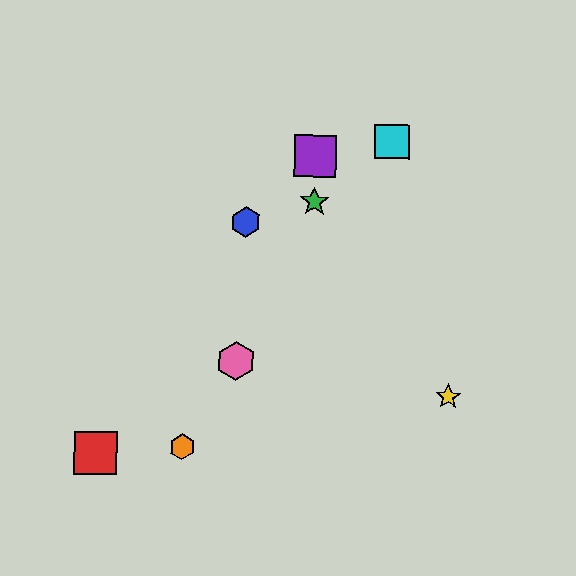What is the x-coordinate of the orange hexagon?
The orange hexagon is at x≈182.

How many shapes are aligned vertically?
2 shapes (the green star, the purple square) are aligned vertically.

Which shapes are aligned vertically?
The green star, the purple square are aligned vertically.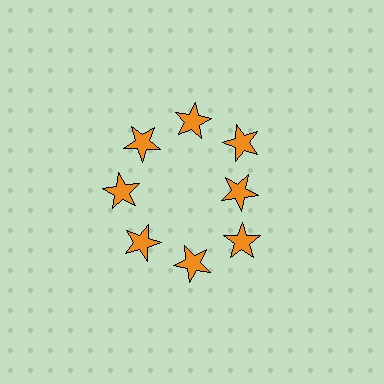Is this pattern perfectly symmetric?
No. The 8 orange stars are arranged in a ring, but one element near the 3 o'clock position is pulled inward toward the center, breaking the 8-fold rotational symmetry.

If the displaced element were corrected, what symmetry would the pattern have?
It would have 8-fold rotational symmetry — the pattern would map onto itself every 45 degrees.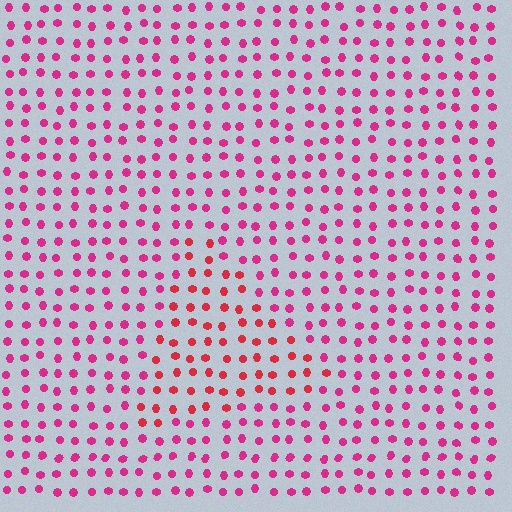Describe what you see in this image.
The image is filled with small magenta elements in a uniform arrangement. A triangle-shaped region is visible where the elements are tinted to a slightly different hue, forming a subtle color boundary.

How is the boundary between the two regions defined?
The boundary is defined purely by a slight shift in hue (about 26 degrees). Spacing, size, and orientation are identical on both sides.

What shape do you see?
I see a triangle.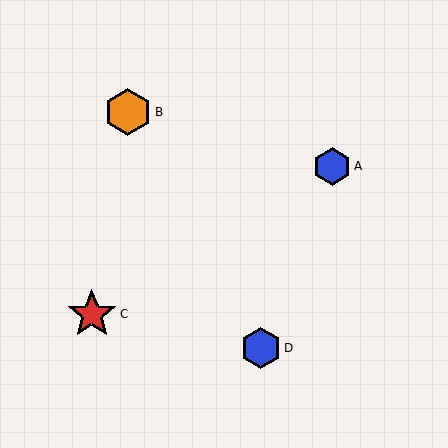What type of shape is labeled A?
Shape A is a blue hexagon.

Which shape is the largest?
The red star (labeled C) is the largest.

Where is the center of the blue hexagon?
The center of the blue hexagon is at (332, 166).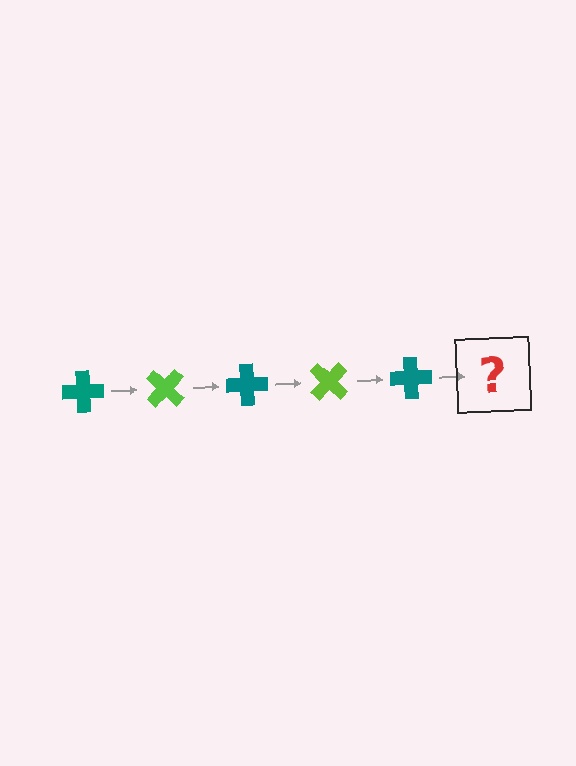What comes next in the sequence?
The next element should be a lime cross, rotated 225 degrees from the start.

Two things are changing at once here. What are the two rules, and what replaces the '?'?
The two rules are that it rotates 45 degrees each step and the color cycles through teal and lime. The '?' should be a lime cross, rotated 225 degrees from the start.